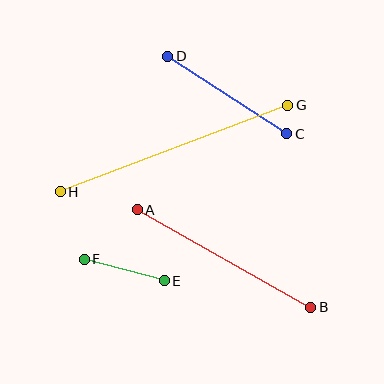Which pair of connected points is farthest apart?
Points G and H are farthest apart.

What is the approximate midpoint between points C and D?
The midpoint is at approximately (227, 95) pixels.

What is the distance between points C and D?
The distance is approximately 142 pixels.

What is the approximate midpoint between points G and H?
The midpoint is at approximately (174, 148) pixels.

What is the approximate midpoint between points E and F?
The midpoint is at approximately (124, 270) pixels.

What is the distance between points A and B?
The distance is approximately 199 pixels.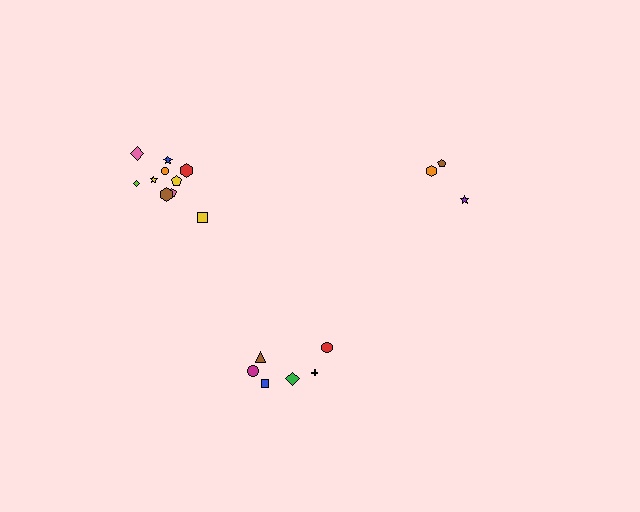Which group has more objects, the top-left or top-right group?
The top-left group.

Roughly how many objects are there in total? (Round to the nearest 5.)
Roughly 20 objects in total.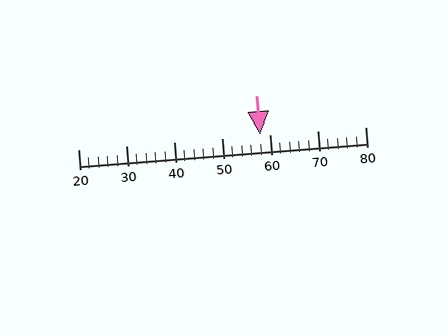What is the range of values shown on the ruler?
The ruler shows values from 20 to 80.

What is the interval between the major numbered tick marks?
The major tick marks are spaced 10 units apart.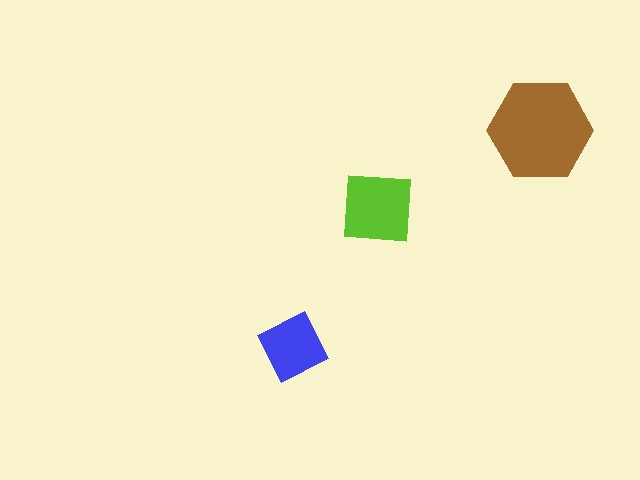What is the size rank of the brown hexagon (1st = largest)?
1st.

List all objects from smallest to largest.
The blue diamond, the lime square, the brown hexagon.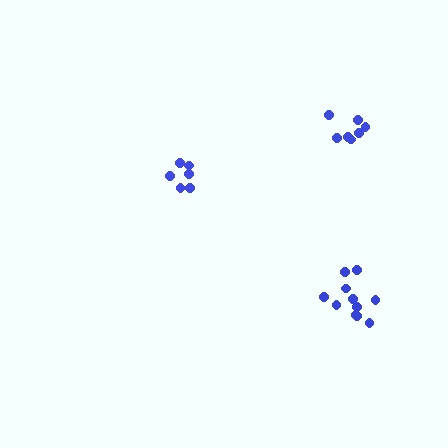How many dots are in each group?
Group 1: 7 dots, Group 2: 11 dots, Group 3: 6 dots (24 total).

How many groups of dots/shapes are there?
There are 3 groups.